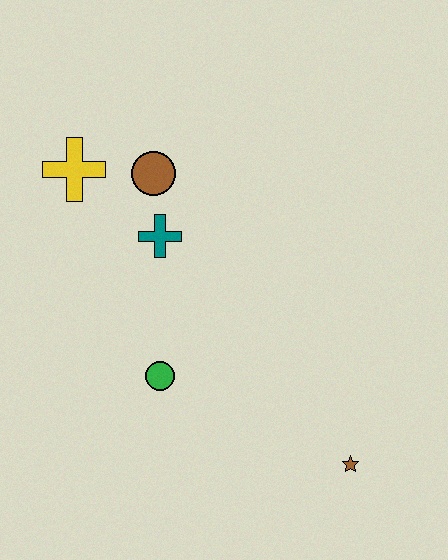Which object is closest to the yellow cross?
The brown circle is closest to the yellow cross.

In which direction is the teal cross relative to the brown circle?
The teal cross is below the brown circle.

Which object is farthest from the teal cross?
The brown star is farthest from the teal cross.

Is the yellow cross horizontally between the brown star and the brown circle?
No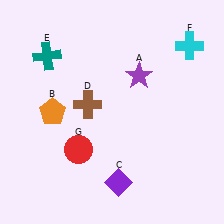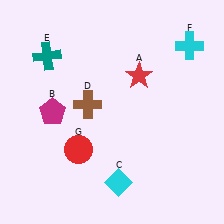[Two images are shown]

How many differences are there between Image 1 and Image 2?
There are 3 differences between the two images.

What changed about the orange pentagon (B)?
In Image 1, B is orange. In Image 2, it changed to magenta.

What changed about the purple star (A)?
In Image 1, A is purple. In Image 2, it changed to red.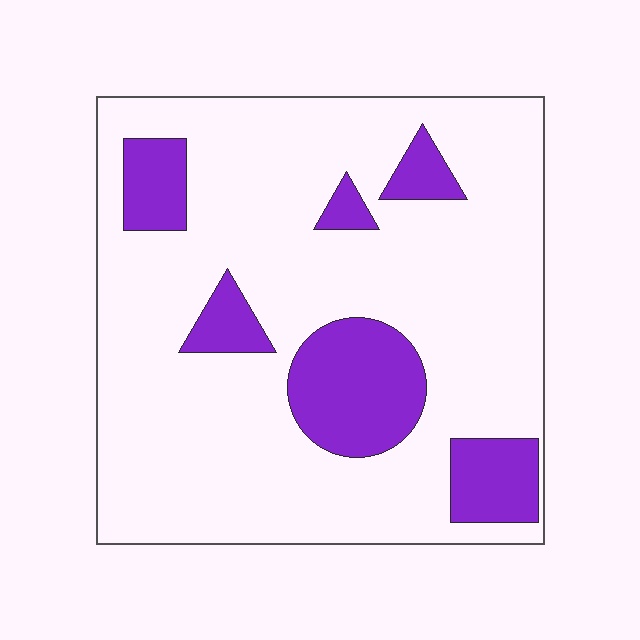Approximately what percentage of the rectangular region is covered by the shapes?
Approximately 20%.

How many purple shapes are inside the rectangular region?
6.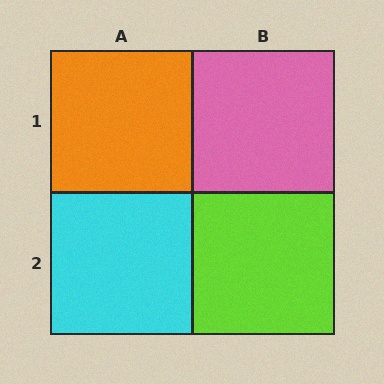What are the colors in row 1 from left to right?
Orange, pink.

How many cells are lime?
1 cell is lime.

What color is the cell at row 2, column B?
Lime.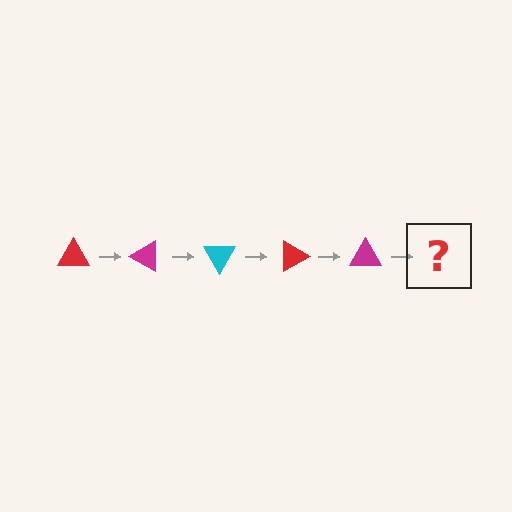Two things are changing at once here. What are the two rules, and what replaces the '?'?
The two rules are that it rotates 30 degrees each step and the color cycles through red, magenta, and cyan. The '?' should be a cyan triangle, rotated 150 degrees from the start.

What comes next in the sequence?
The next element should be a cyan triangle, rotated 150 degrees from the start.